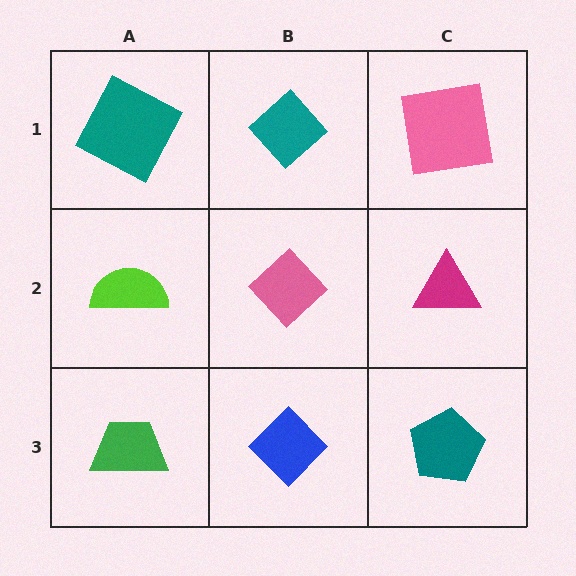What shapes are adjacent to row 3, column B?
A pink diamond (row 2, column B), a green trapezoid (row 3, column A), a teal pentagon (row 3, column C).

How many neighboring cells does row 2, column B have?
4.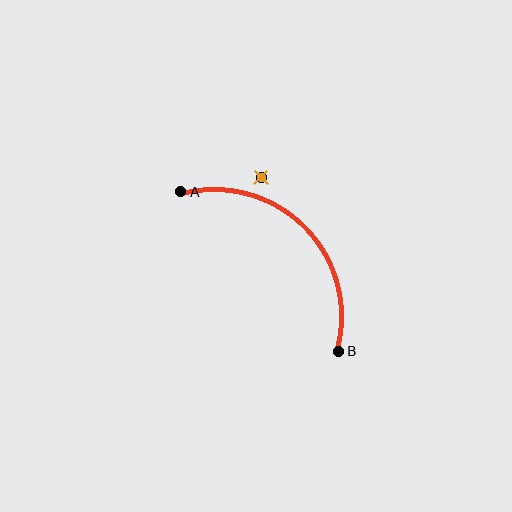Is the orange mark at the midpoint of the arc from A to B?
No — the orange mark does not lie on the arc at all. It sits slightly outside the curve.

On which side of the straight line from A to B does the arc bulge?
The arc bulges above and to the right of the straight line connecting A and B.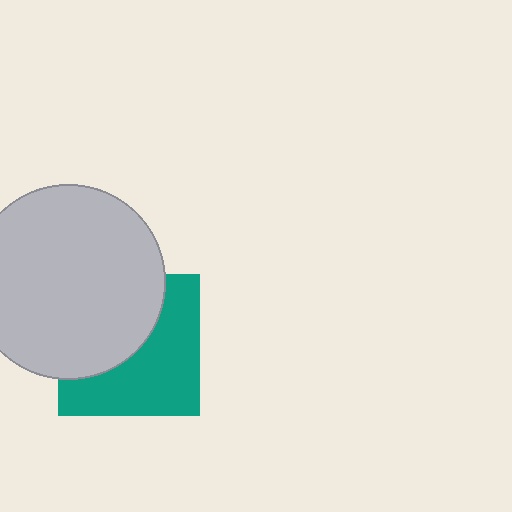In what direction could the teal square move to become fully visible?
The teal square could move toward the lower-right. That would shift it out from behind the light gray circle entirely.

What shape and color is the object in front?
The object in front is a light gray circle.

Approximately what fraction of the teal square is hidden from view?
Roughly 47% of the teal square is hidden behind the light gray circle.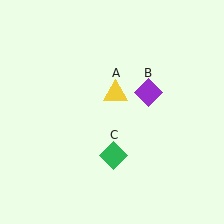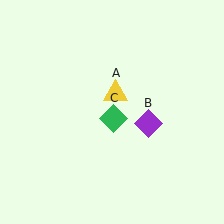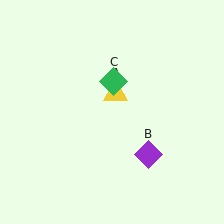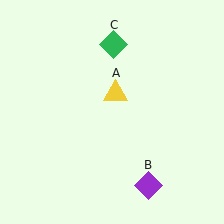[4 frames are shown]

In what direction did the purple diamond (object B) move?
The purple diamond (object B) moved down.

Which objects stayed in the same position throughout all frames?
Yellow triangle (object A) remained stationary.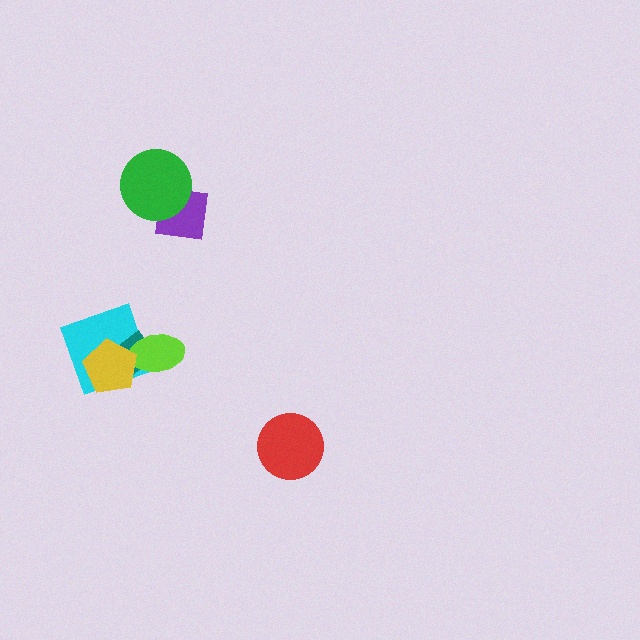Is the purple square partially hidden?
Yes, it is partially covered by another shape.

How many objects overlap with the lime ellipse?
3 objects overlap with the lime ellipse.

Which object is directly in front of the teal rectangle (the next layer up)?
The lime ellipse is directly in front of the teal rectangle.